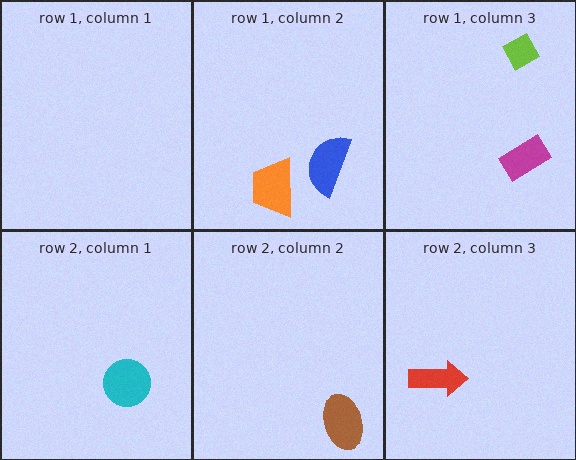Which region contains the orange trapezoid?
The row 1, column 2 region.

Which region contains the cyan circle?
The row 2, column 1 region.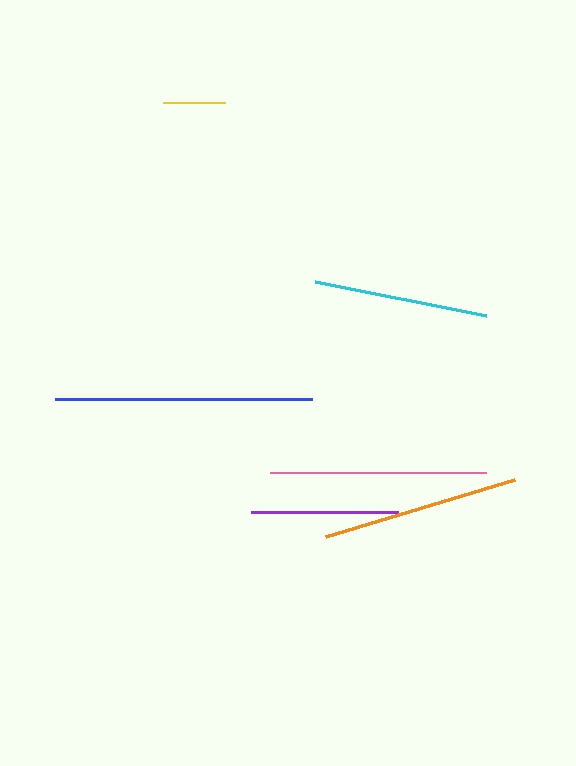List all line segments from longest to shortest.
From longest to shortest: blue, pink, orange, cyan, purple, yellow.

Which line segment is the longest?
The blue line is the longest at approximately 257 pixels.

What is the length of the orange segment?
The orange segment is approximately 198 pixels long.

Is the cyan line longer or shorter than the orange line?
The orange line is longer than the cyan line.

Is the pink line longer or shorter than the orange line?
The pink line is longer than the orange line.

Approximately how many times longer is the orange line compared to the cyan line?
The orange line is approximately 1.1 times the length of the cyan line.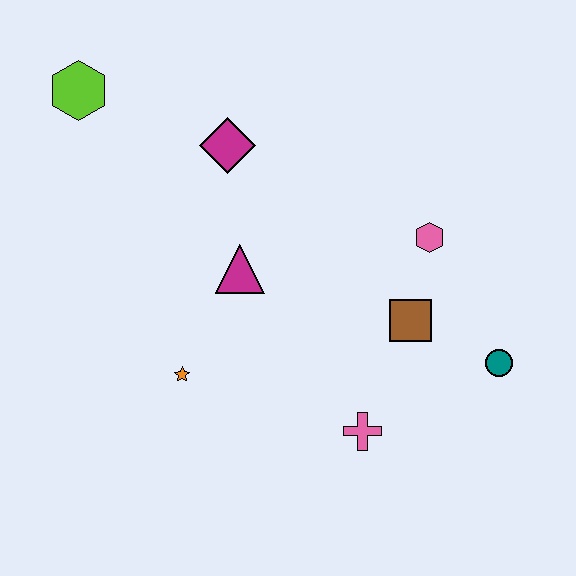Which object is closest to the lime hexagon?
The magenta diamond is closest to the lime hexagon.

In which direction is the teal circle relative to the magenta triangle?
The teal circle is to the right of the magenta triangle.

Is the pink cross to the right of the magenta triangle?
Yes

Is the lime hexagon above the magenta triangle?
Yes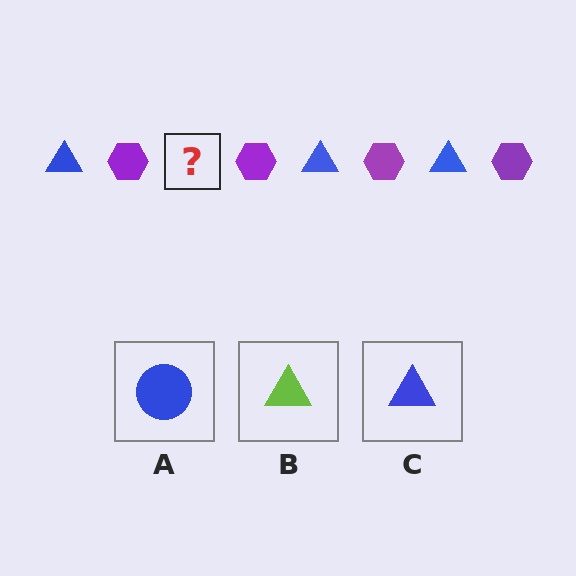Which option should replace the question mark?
Option C.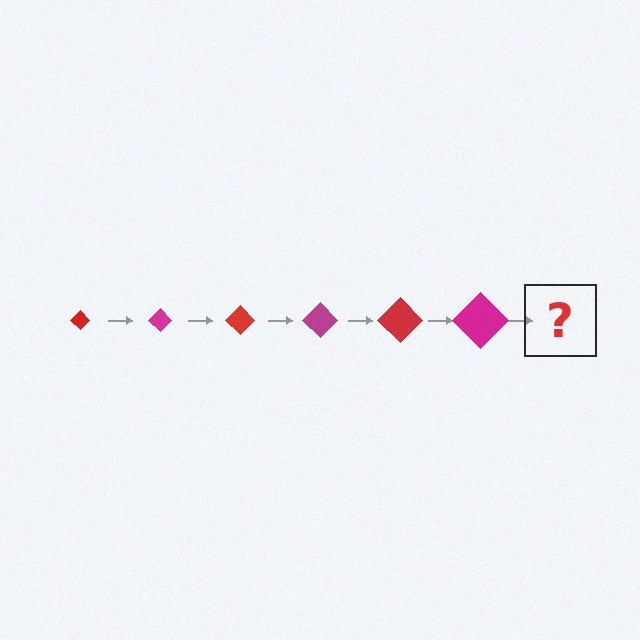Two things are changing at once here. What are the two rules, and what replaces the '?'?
The two rules are that the diamond grows larger each step and the color cycles through red and magenta. The '?' should be a red diamond, larger than the previous one.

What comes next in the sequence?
The next element should be a red diamond, larger than the previous one.